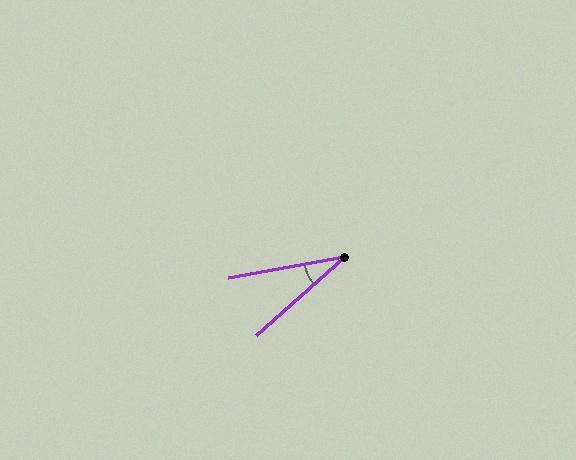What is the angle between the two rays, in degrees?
Approximately 32 degrees.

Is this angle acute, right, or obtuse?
It is acute.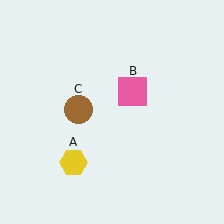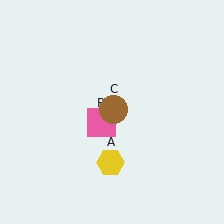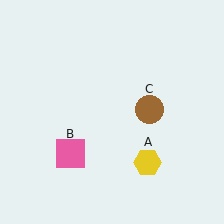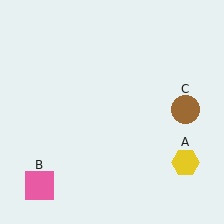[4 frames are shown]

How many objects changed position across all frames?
3 objects changed position: yellow hexagon (object A), pink square (object B), brown circle (object C).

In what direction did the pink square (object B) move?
The pink square (object B) moved down and to the left.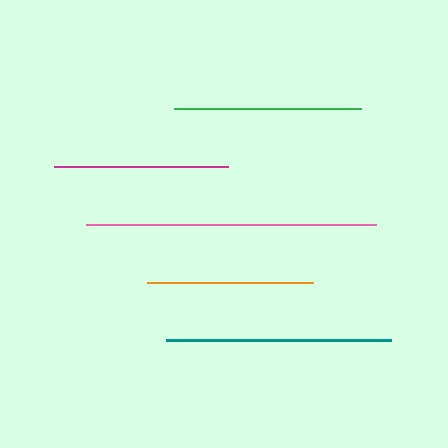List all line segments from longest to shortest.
From longest to shortest: pink, teal, green, magenta, orange.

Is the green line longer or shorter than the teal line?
The teal line is longer than the green line.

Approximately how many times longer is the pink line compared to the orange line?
The pink line is approximately 1.8 times the length of the orange line.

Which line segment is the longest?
The pink line is the longest at approximately 290 pixels.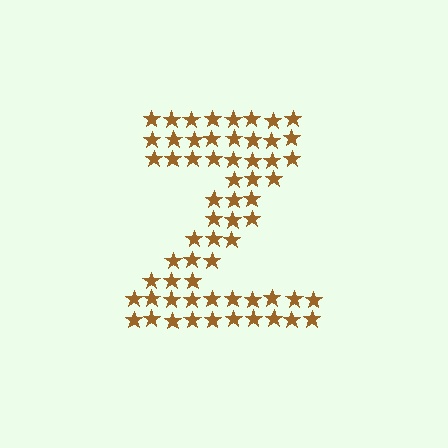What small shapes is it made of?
It is made of small stars.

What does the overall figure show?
The overall figure shows the letter Z.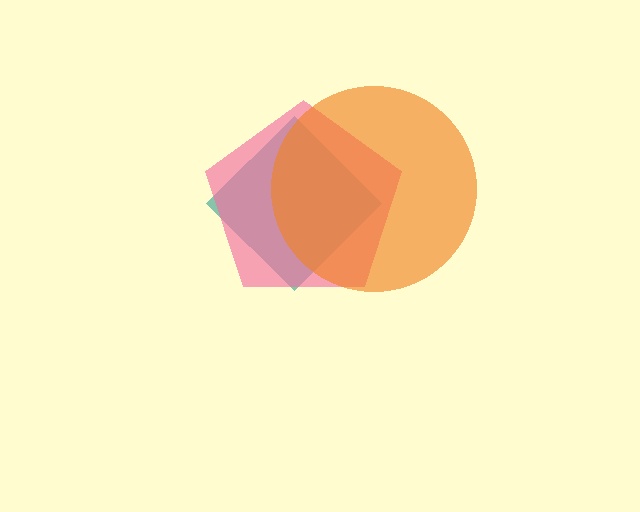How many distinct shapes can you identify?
There are 3 distinct shapes: a teal diamond, a pink pentagon, an orange circle.